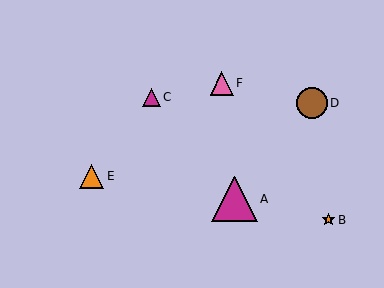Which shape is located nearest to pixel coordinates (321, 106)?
The brown circle (labeled D) at (312, 103) is nearest to that location.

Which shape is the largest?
The magenta triangle (labeled A) is the largest.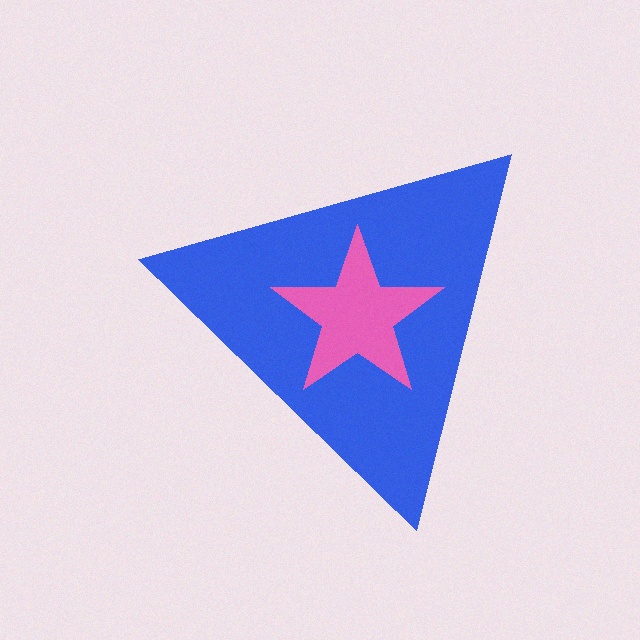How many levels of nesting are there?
2.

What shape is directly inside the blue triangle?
The pink star.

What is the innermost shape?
The pink star.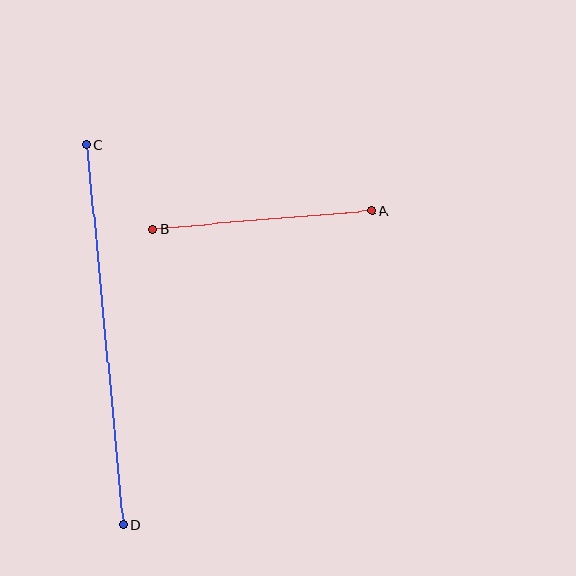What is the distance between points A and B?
The distance is approximately 220 pixels.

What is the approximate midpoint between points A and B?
The midpoint is at approximately (262, 220) pixels.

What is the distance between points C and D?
The distance is approximately 382 pixels.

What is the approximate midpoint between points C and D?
The midpoint is at approximately (105, 335) pixels.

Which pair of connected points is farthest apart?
Points C and D are farthest apart.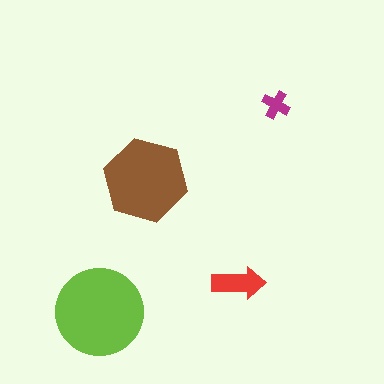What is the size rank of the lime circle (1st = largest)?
1st.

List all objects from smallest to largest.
The magenta cross, the red arrow, the brown hexagon, the lime circle.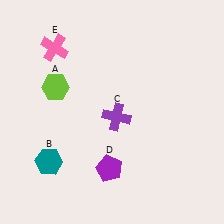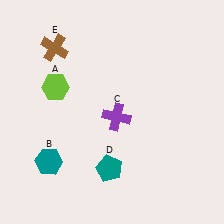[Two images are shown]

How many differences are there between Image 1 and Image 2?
There are 2 differences between the two images.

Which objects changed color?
D changed from purple to teal. E changed from pink to brown.